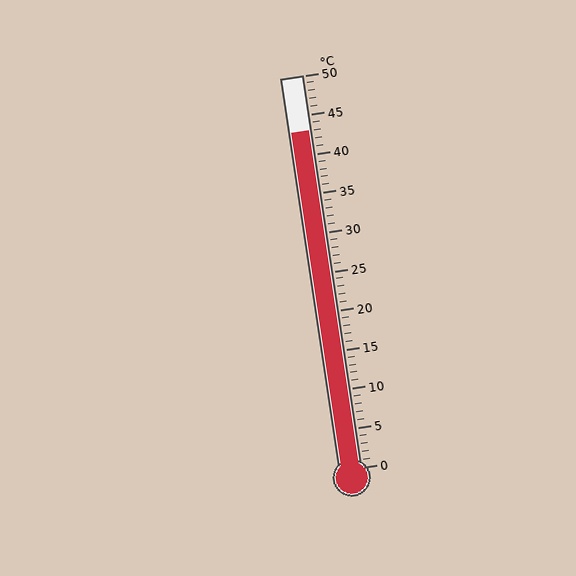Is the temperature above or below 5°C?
The temperature is above 5°C.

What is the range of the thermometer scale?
The thermometer scale ranges from 0°C to 50°C.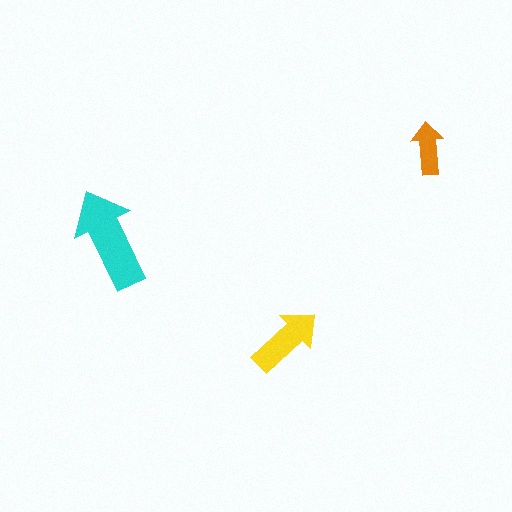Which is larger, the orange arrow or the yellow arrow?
The yellow one.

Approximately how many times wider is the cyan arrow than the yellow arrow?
About 1.5 times wider.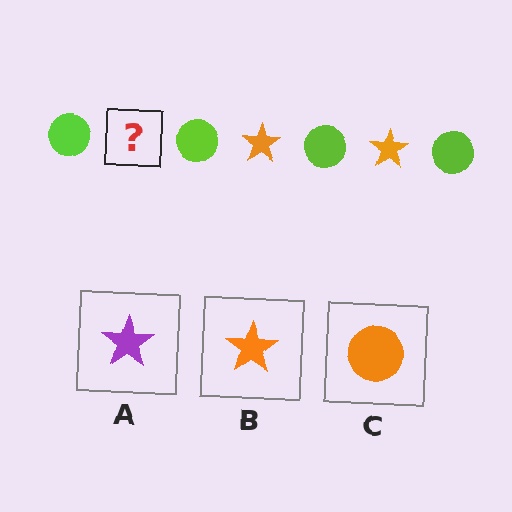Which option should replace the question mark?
Option B.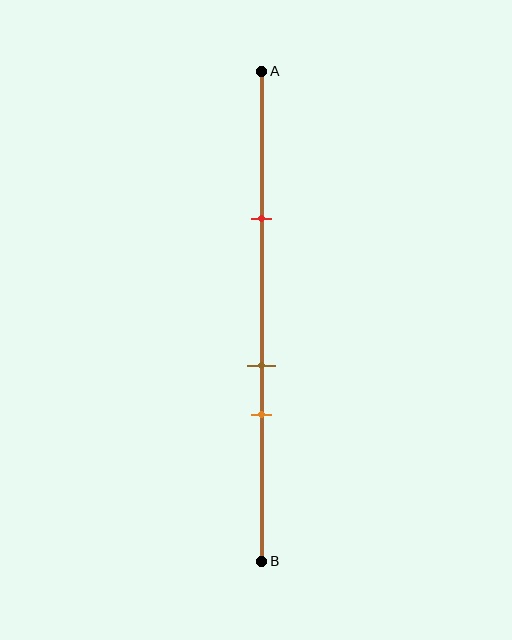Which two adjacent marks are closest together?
The brown and orange marks are the closest adjacent pair.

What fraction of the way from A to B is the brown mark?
The brown mark is approximately 60% (0.6) of the way from A to B.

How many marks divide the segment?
There are 3 marks dividing the segment.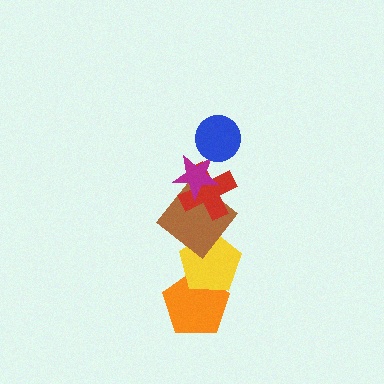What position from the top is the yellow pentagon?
The yellow pentagon is 5th from the top.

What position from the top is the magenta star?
The magenta star is 2nd from the top.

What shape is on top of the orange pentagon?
The yellow pentagon is on top of the orange pentagon.